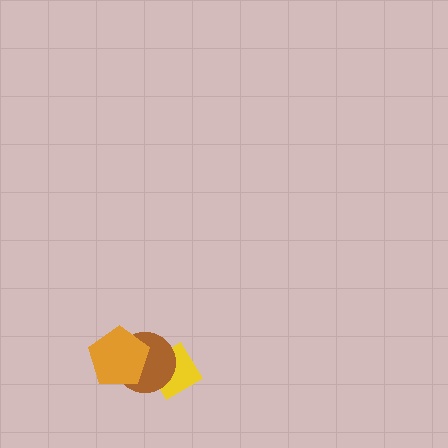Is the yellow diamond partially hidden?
Yes, it is partially covered by another shape.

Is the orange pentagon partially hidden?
No, no other shape covers it.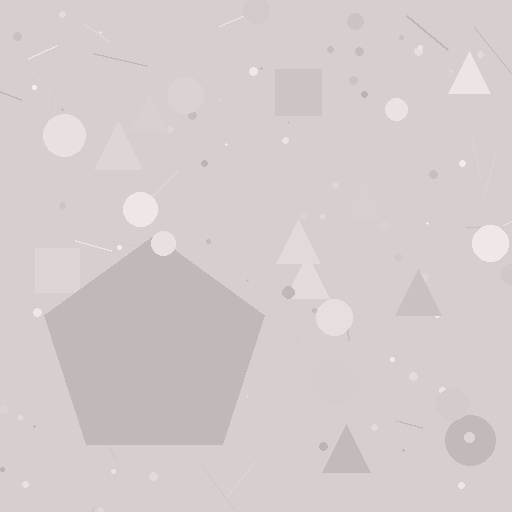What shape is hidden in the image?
A pentagon is hidden in the image.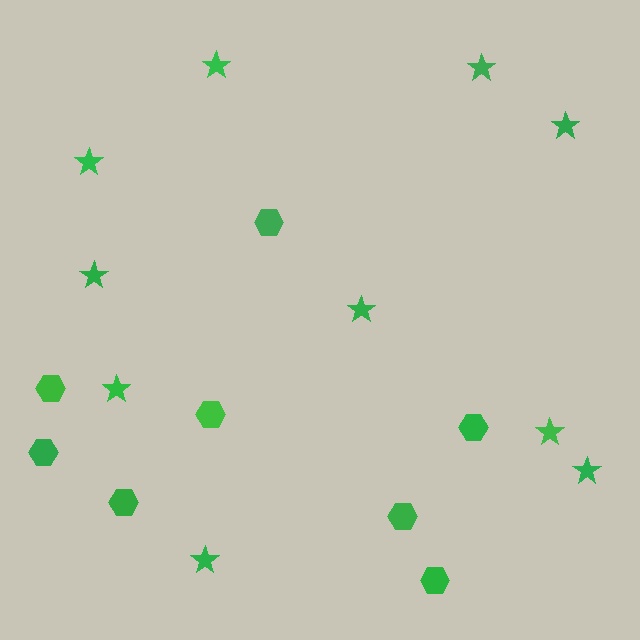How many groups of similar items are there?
There are 2 groups: one group of stars (10) and one group of hexagons (8).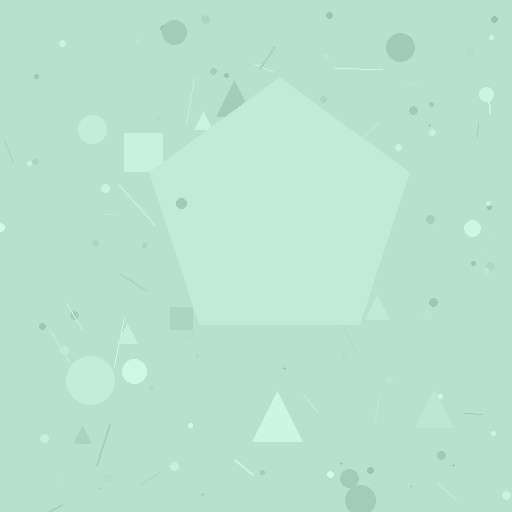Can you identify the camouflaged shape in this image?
The camouflaged shape is a pentagon.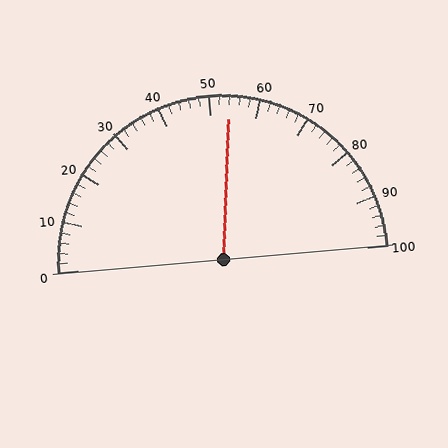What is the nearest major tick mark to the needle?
The nearest major tick mark is 50.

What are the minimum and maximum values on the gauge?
The gauge ranges from 0 to 100.